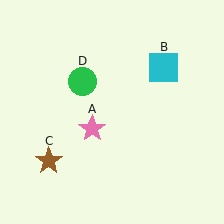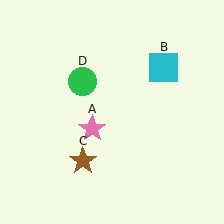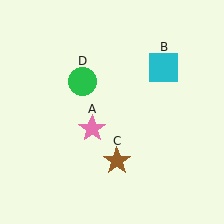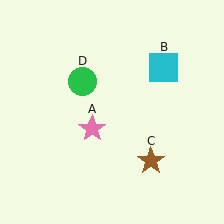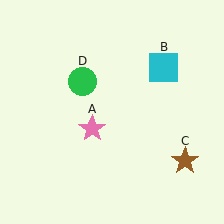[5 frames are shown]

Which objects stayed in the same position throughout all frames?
Pink star (object A) and cyan square (object B) and green circle (object D) remained stationary.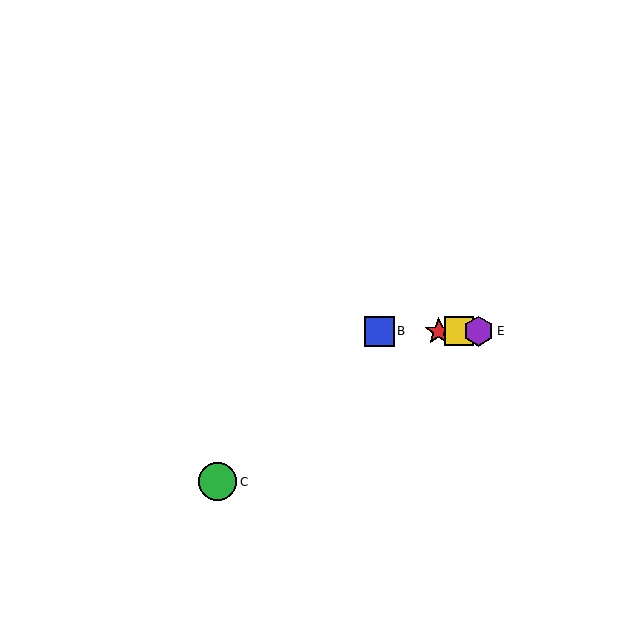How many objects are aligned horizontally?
4 objects (A, B, D, E) are aligned horizontally.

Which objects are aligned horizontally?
Objects A, B, D, E are aligned horizontally.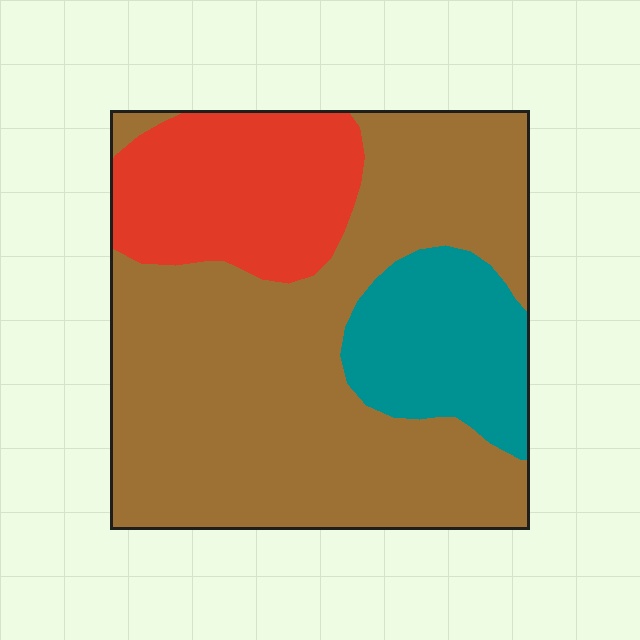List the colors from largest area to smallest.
From largest to smallest: brown, red, teal.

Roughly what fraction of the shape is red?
Red covers 21% of the shape.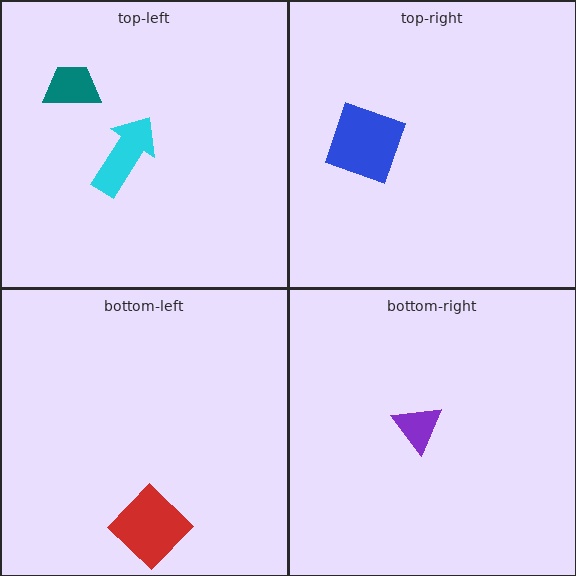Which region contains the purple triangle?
The bottom-right region.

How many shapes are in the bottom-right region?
1.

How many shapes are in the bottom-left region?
1.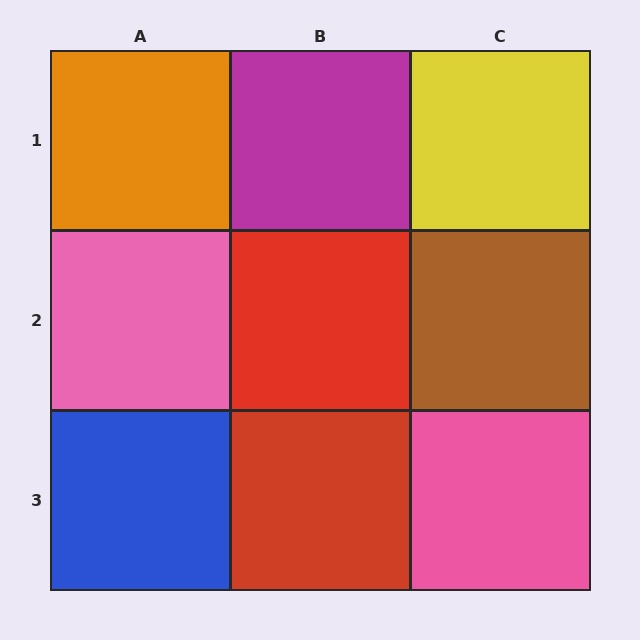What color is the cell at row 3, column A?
Blue.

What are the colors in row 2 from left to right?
Pink, red, brown.